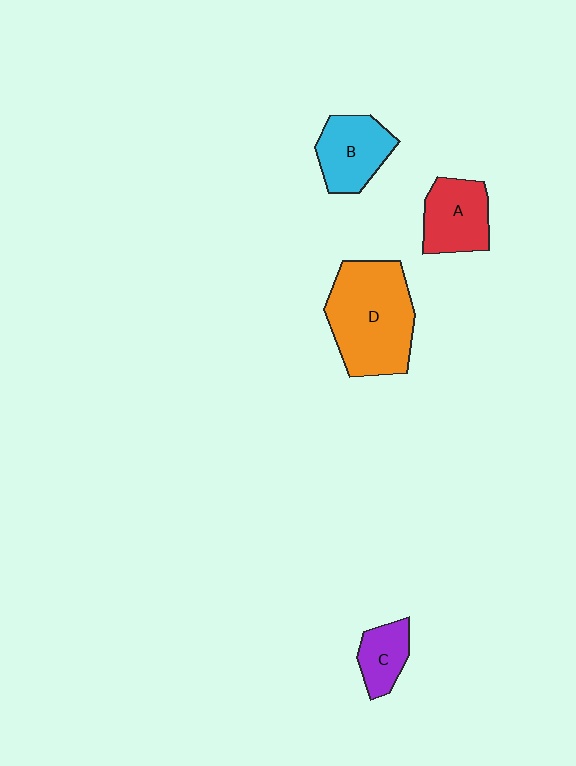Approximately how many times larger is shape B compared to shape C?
Approximately 1.6 times.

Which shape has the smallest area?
Shape C (purple).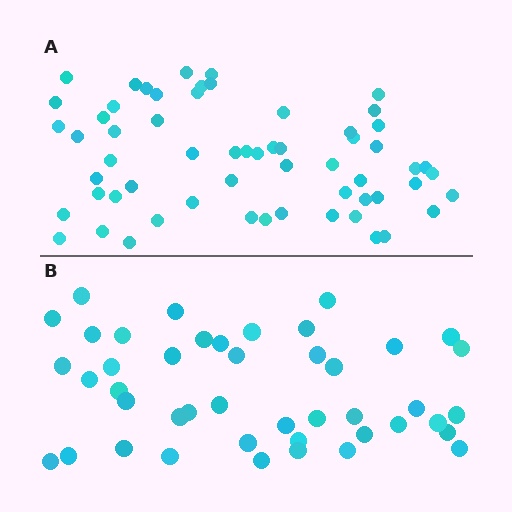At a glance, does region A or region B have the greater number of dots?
Region A (the top region) has more dots.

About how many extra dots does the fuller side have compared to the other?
Region A has approximately 15 more dots than region B.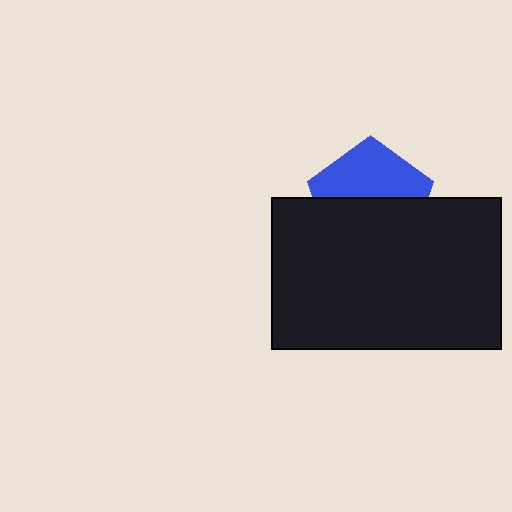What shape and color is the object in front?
The object in front is a black rectangle.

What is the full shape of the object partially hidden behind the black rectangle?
The partially hidden object is a blue pentagon.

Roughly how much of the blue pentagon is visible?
About half of it is visible (roughly 46%).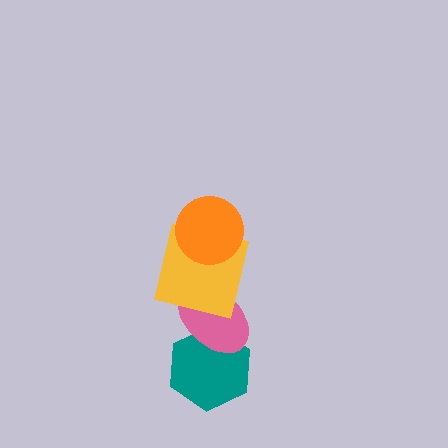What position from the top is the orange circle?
The orange circle is 1st from the top.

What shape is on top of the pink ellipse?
The yellow square is on top of the pink ellipse.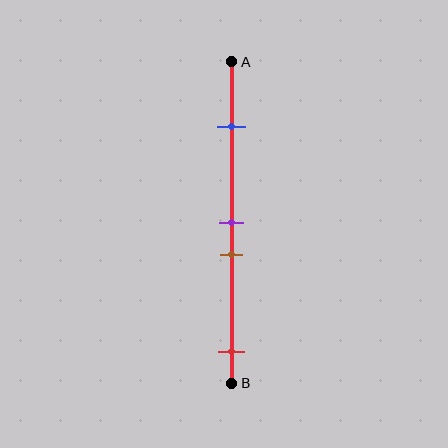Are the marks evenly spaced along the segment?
No, the marks are not evenly spaced.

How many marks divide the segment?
There are 4 marks dividing the segment.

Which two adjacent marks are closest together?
The purple and brown marks are the closest adjacent pair.